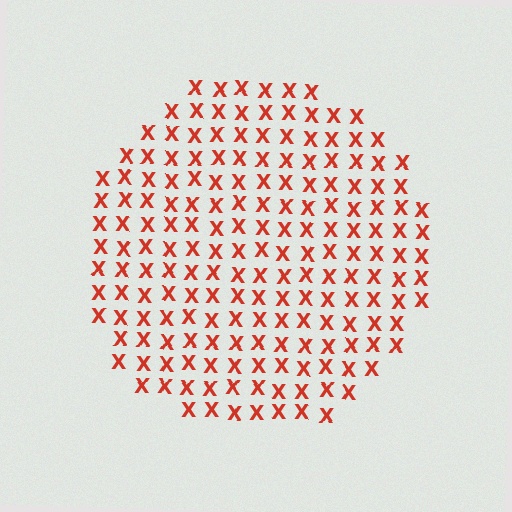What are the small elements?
The small elements are letter X's.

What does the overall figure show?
The overall figure shows a circle.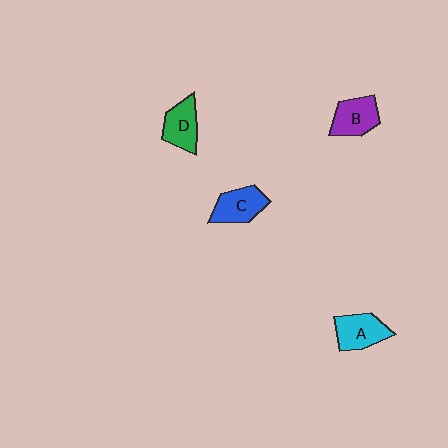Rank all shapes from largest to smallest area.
From largest to smallest: A (cyan), B (purple), C (blue), D (green).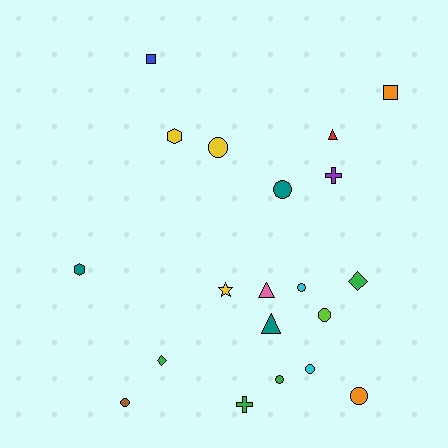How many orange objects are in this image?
There are 2 orange objects.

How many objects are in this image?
There are 20 objects.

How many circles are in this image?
There are 8 circles.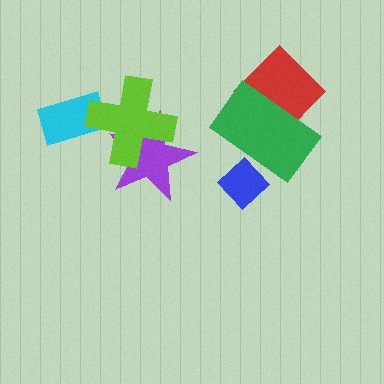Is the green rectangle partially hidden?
Yes, it is partially covered by another shape.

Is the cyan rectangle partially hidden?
Yes, it is partially covered by another shape.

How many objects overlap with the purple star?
1 object overlaps with the purple star.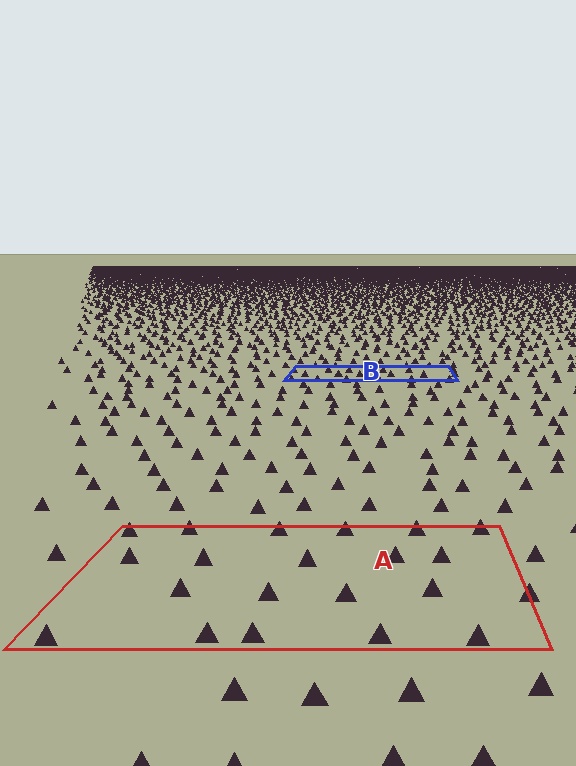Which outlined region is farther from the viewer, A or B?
Region B is farther from the viewer — the texture elements inside it appear smaller and more densely packed.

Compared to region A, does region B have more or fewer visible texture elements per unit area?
Region B has more texture elements per unit area — they are packed more densely because it is farther away.